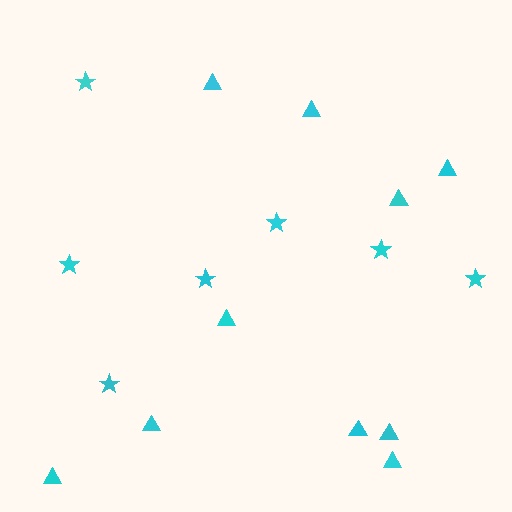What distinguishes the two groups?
There are 2 groups: one group of stars (7) and one group of triangles (10).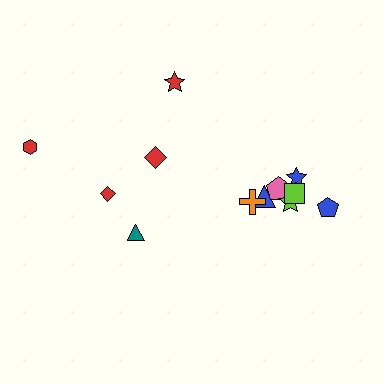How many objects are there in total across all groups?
There are 12 objects.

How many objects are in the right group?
There are 7 objects.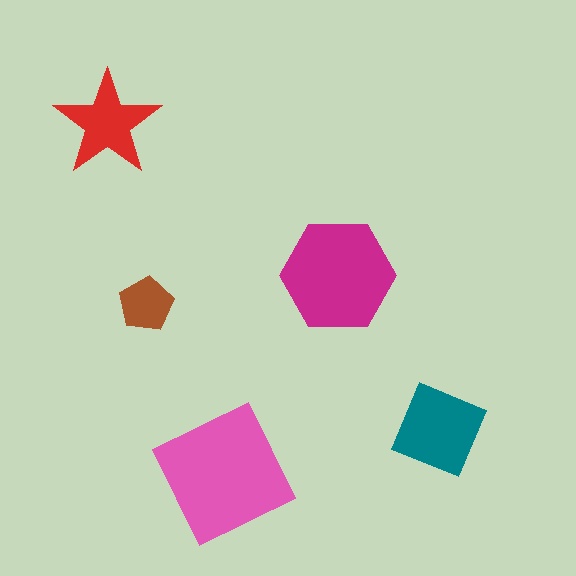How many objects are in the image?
There are 5 objects in the image.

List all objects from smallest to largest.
The brown pentagon, the red star, the teal diamond, the magenta hexagon, the pink square.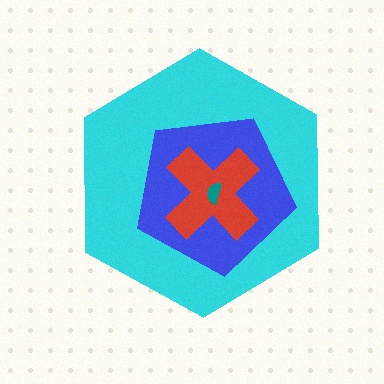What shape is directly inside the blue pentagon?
The red cross.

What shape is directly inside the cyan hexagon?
The blue pentagon.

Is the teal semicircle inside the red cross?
Yes.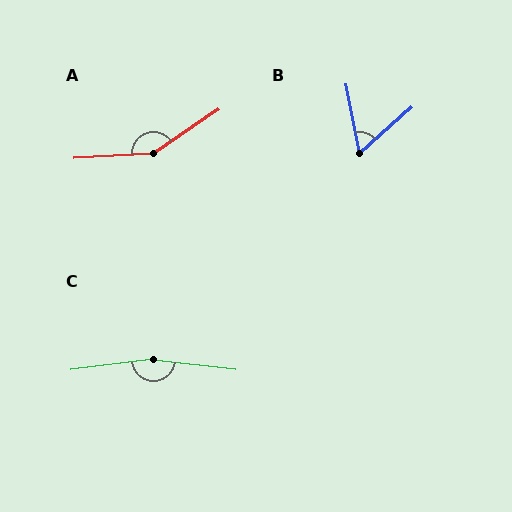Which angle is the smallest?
B, at approximately 59 degrees.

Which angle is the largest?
C, at approximately 166 degrees.